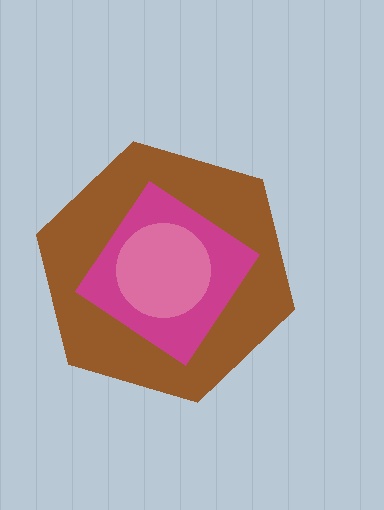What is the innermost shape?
The pink circle.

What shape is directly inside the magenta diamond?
The pink circle.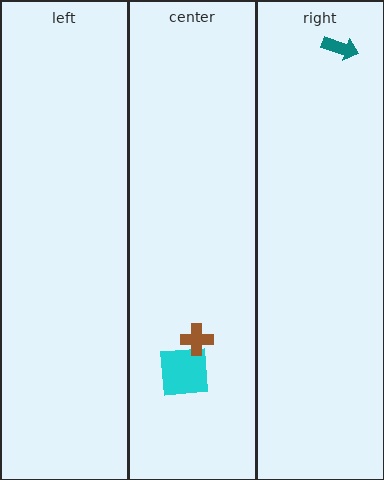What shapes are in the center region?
The cyan square, the brown cross.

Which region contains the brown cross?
The center region.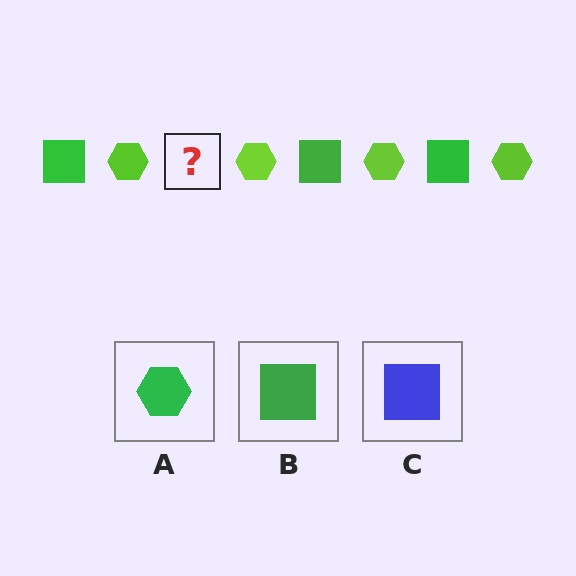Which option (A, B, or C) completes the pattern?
B.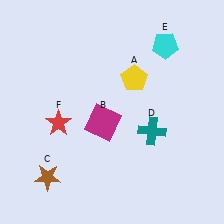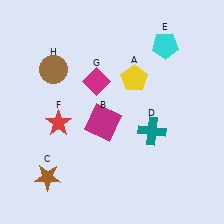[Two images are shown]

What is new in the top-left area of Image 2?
A brown circle (H) was added in the top-left area of Image 2.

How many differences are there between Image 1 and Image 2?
There are 2 differences between the two images.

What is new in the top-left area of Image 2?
A magenta diamond (G) was added in the top-left area of Image 2.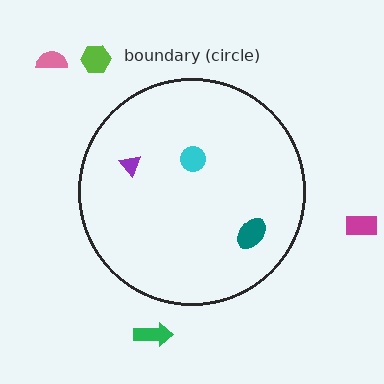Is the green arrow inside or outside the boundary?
Outside.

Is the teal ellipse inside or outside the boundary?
Inside.